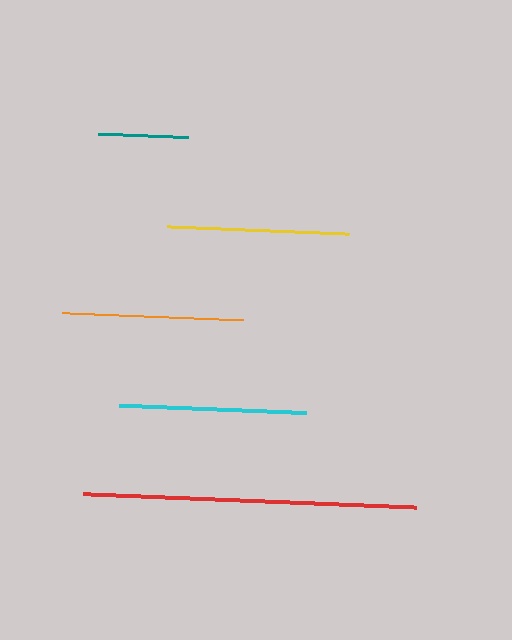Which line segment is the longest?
The red line is the longest at approximately 333 pixels.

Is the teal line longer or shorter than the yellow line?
The yellow line is longer than the teal line.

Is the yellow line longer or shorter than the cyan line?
The cyan line is longer than the yellow line.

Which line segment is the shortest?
The teal line is the shortest at approximately 90 pixels.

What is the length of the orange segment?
The orange segment is approximately 181 pixels long.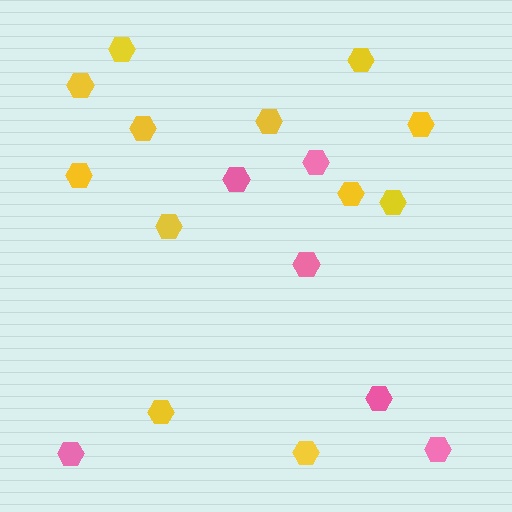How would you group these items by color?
There are 2 groups: one group of yellow hexagons (12) and one group of pink hexagons (6).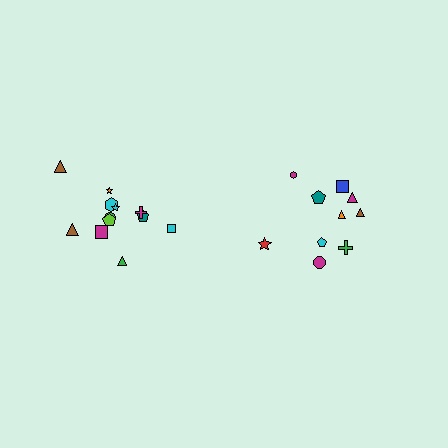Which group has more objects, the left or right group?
The left group.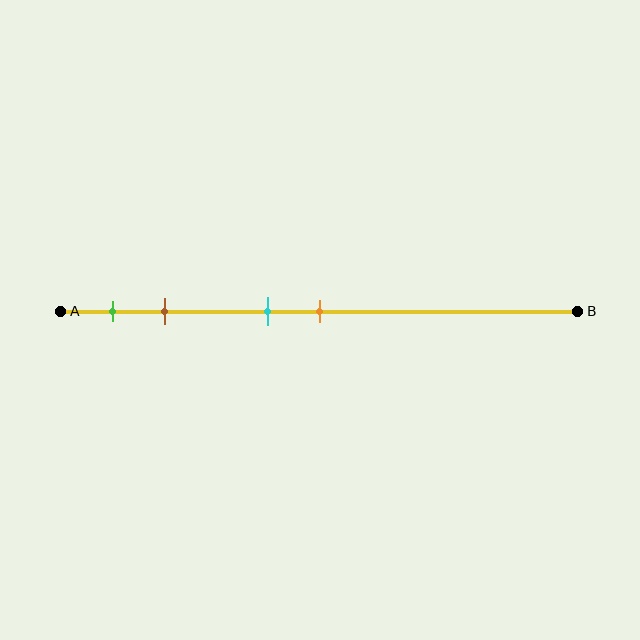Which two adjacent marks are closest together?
The cyan and orange marks are the closest adjacent pair.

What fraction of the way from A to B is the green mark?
The green mark is approximately 10% (0.1) of the way from A to B.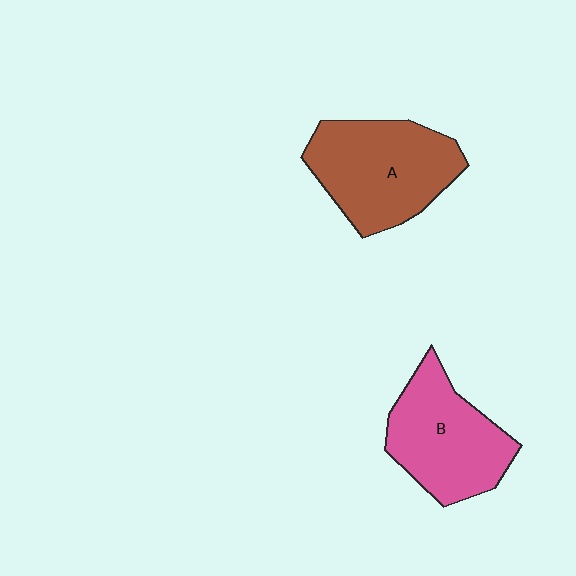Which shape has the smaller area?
Shape B (pink).